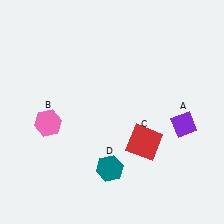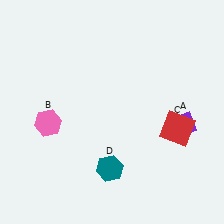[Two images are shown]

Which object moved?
The red square (C) moved right.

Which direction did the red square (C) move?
The red square (C) moved right.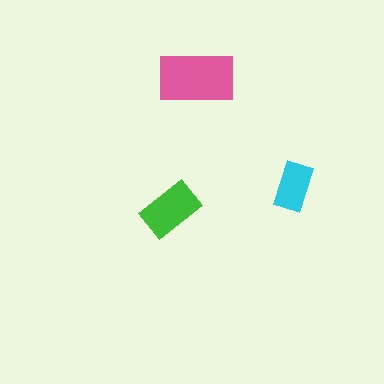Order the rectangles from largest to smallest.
the pink one, the green one, the cyan one.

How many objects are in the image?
There are 3 objects in the image.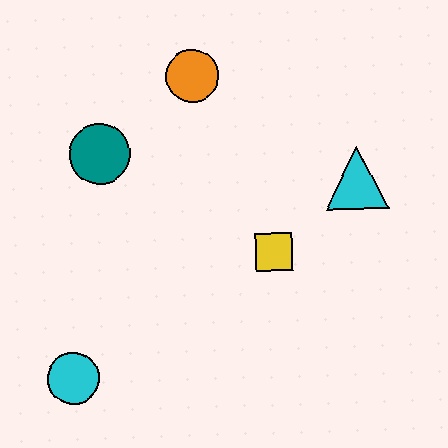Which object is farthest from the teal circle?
The cyan triangle is farthest from the teal circle.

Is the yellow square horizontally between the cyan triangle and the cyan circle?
Yes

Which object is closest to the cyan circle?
The teal circle is closest to the cyan circle.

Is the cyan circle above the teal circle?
No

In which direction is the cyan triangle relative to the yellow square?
The cyan triangle is to the right of the yellow square.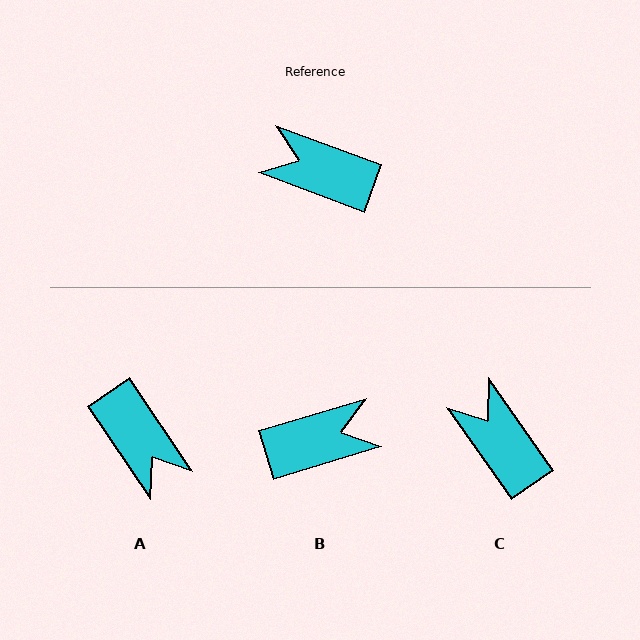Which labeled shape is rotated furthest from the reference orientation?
A, about 145 degrees away.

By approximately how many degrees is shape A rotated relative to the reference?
Approximately 145 degrees counter-clockwise.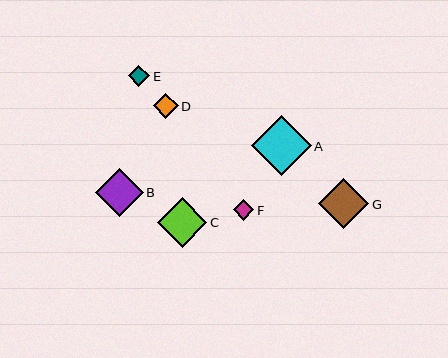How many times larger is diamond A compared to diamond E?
Diamond A is approximately 2.8 times the size of diamond E.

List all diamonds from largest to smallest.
From largest to smallest: A, G, C, B, D, E, F.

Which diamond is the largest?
Diamond A is the largest with a size of approximately 60 pixels.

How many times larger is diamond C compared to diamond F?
Diamond C is approximately 2.4 times the size of diamond F.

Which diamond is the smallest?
Diamond F is the smallest with a size of approximately 21 pixels.